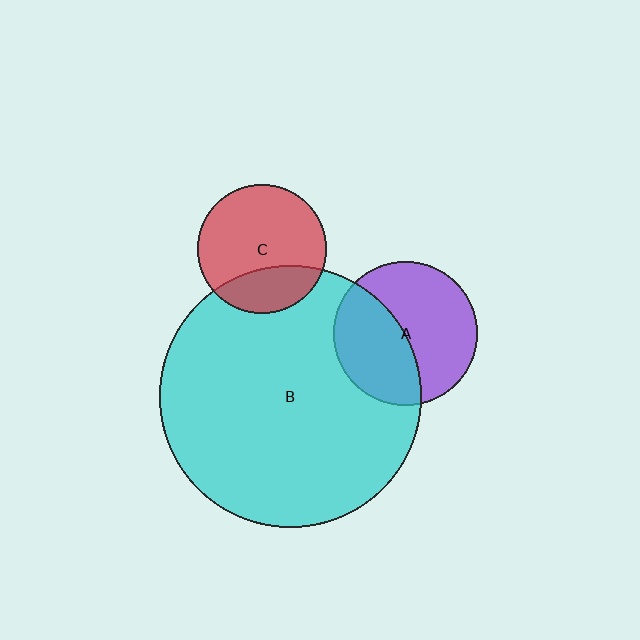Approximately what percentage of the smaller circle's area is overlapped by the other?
Approximately 25%.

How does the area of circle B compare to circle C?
Approximately 4.1 times.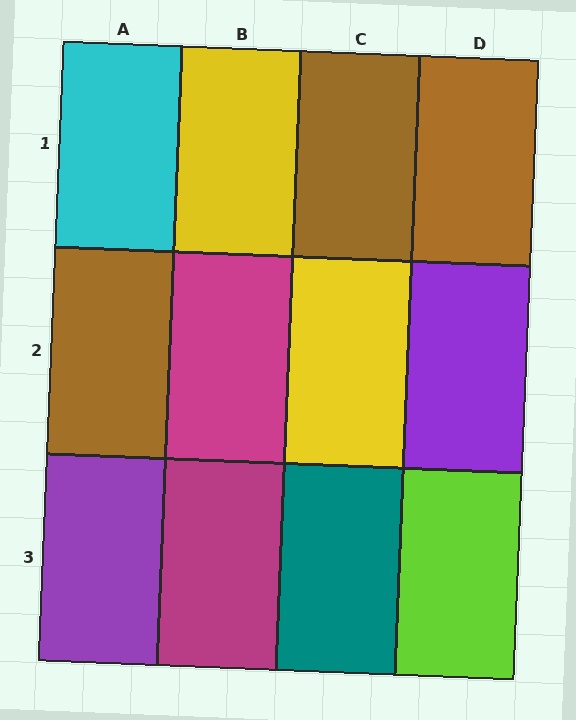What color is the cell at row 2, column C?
Yellow.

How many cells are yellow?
2 cells are yellow.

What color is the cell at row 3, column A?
Purple.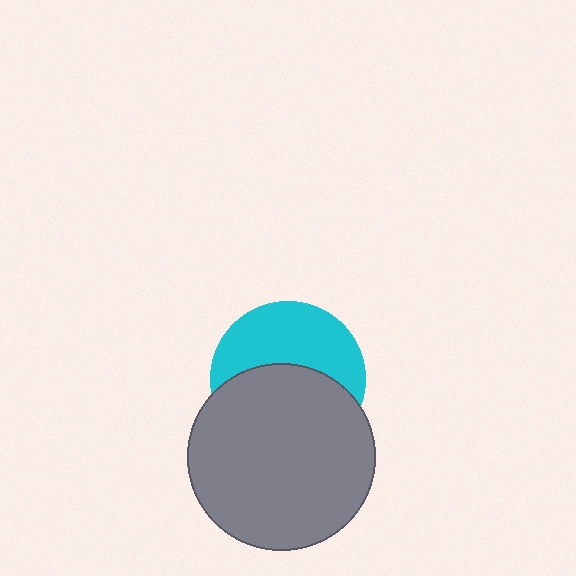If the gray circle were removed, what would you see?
You would see the complete cyan circle.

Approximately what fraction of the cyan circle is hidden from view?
Roughly 53% of the cyan circle is hidden behind the gray circle.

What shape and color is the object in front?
The object in front is a gray circle.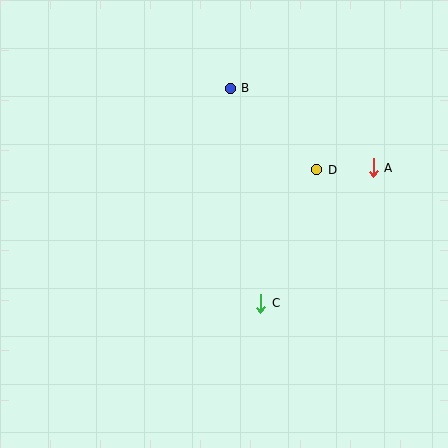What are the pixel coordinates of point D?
Point D is at (317, 170).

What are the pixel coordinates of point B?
Point B is at (230, 89).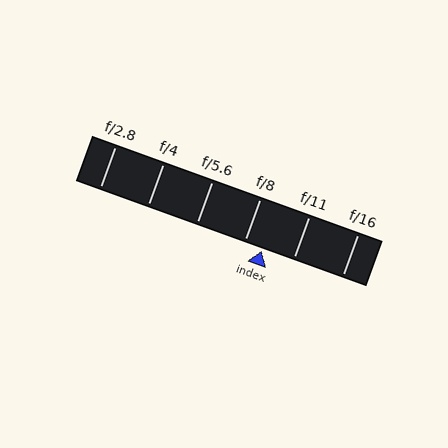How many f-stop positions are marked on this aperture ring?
There are 6 f-stop positions marked.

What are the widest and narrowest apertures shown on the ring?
The widest aperture shown is f/2.8 and the narrowest is f/16.